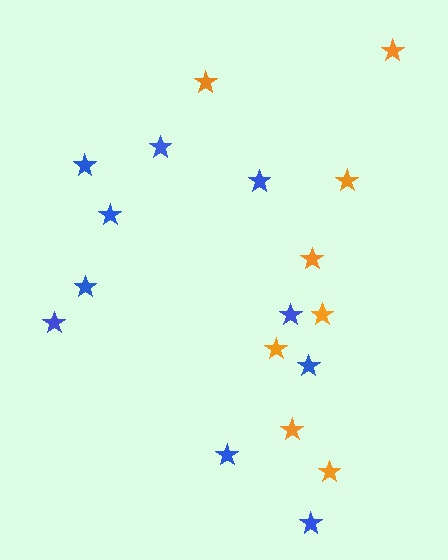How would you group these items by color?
There are 2 groups: one group of orange stars (8) and one group of blue stars (10).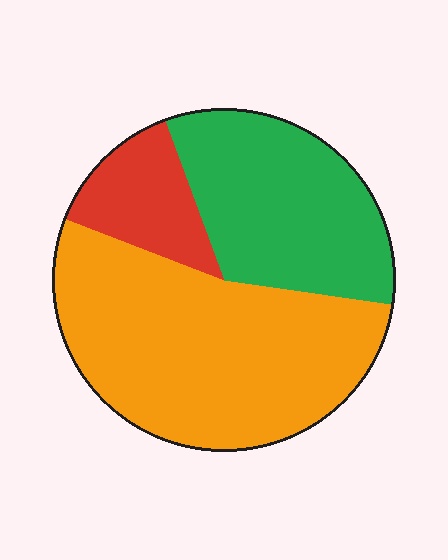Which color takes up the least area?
Red, at roughly 15%.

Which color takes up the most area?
Orange, at roughly 55%.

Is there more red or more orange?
Orange.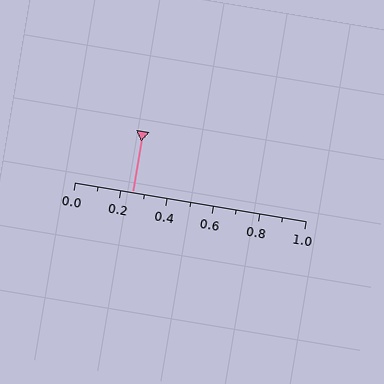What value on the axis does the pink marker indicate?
The marker indicates approximately 0.25.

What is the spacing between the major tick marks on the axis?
The major ticks are spaced 0.2 apart.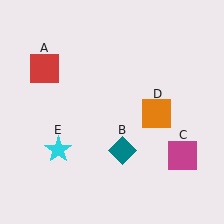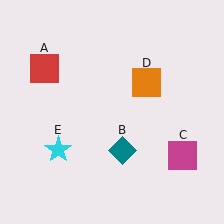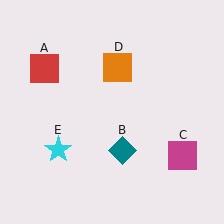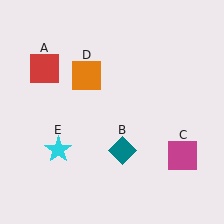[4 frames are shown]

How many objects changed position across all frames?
1 object changed position: orange square (object D).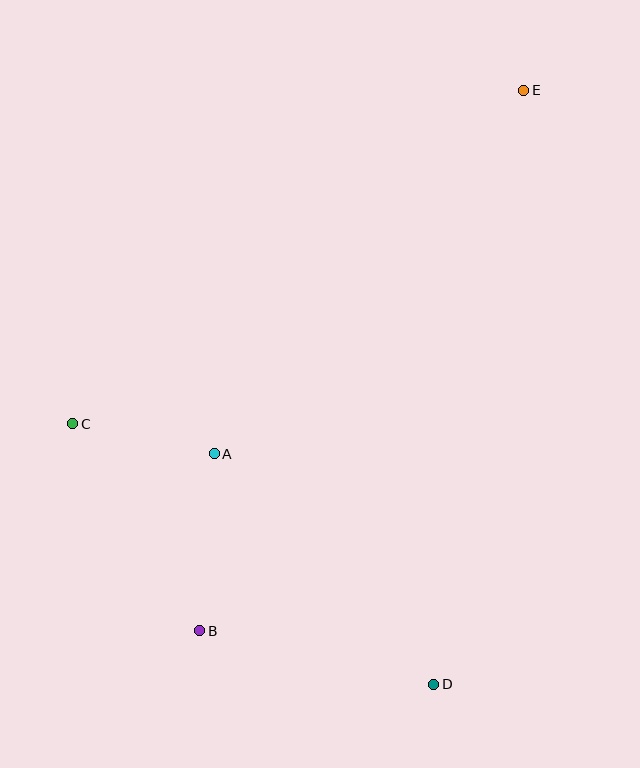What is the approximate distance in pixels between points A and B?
The distance between A and B is approximately 178 pixels.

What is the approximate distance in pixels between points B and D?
The distance between B and D is approximately 240 pixels.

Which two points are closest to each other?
Points A and C are closest to each other.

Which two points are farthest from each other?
Points B and E are farthest from each other.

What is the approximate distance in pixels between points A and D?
The distance between A and D is approximately 318 pixels.